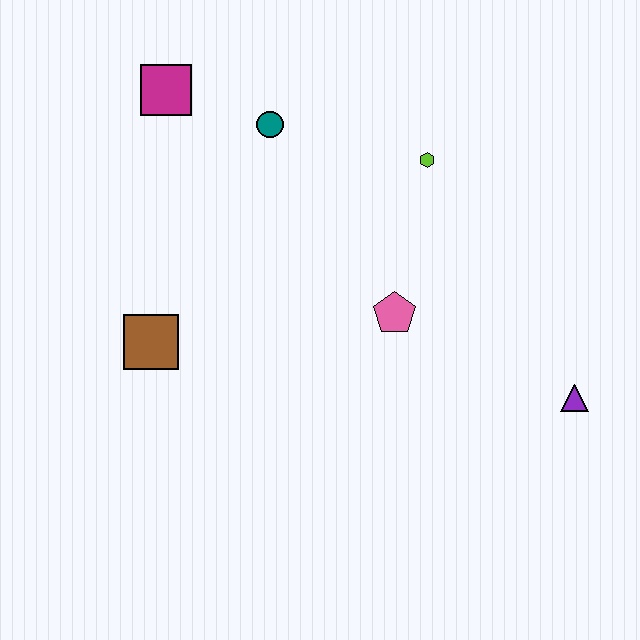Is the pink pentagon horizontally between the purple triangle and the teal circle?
Yes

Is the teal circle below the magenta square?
Yes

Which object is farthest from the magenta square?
The purple triangle is farthest from the magenta square.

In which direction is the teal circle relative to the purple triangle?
The teal circle is to the left of the purple triangle.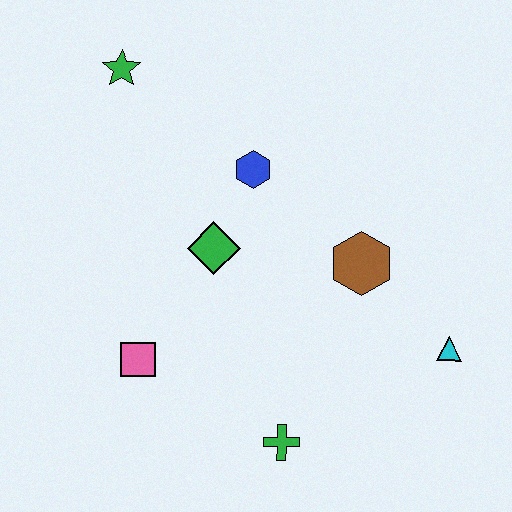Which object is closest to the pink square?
The green diamond is closest to the pink square.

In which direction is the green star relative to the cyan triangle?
The green star is to the left of the cyan triangle.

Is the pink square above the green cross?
Yes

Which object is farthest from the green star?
The cyan triangle is farthest from the green star.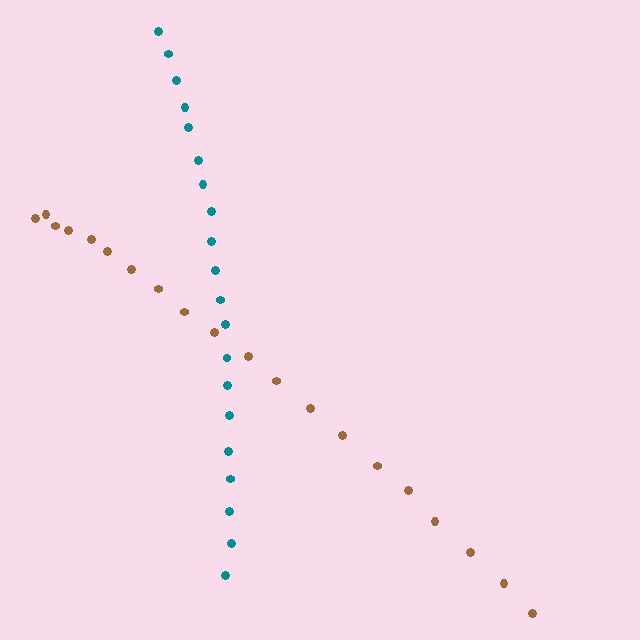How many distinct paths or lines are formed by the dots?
There are 2 distinct paths.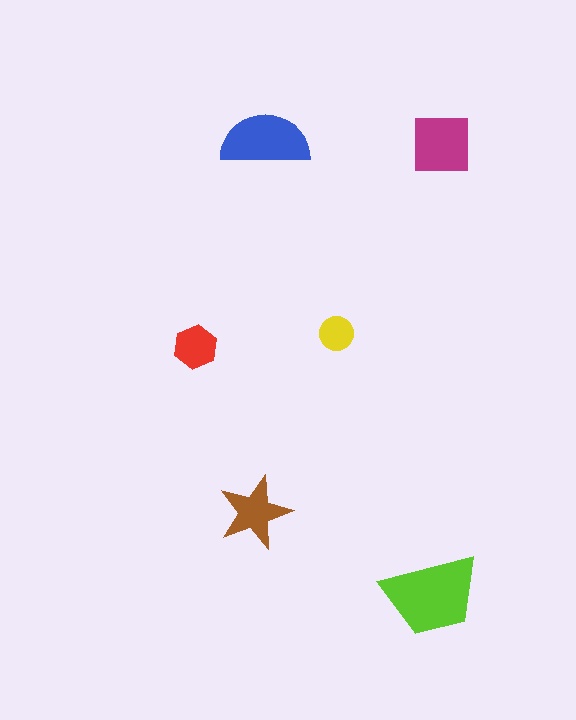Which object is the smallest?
The yellow circle.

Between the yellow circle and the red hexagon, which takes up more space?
The red hexagon.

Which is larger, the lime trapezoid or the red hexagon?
The lime trapezoid.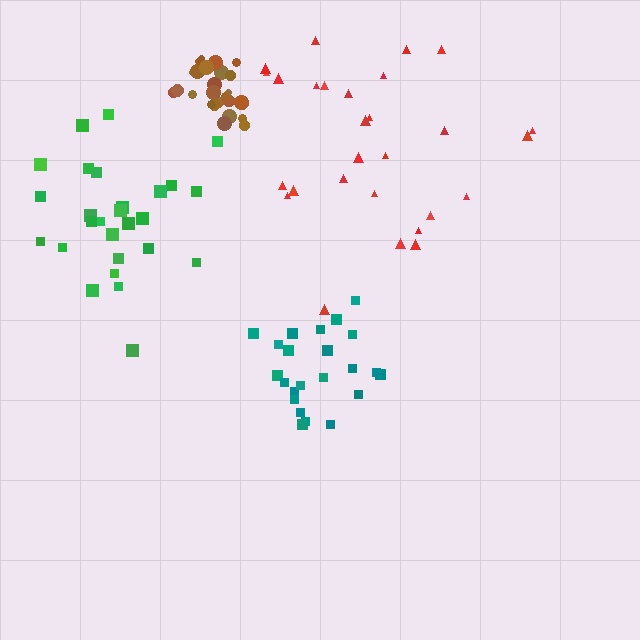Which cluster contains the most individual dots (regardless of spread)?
Brown (29).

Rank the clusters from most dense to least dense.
brown, teal, green, red.